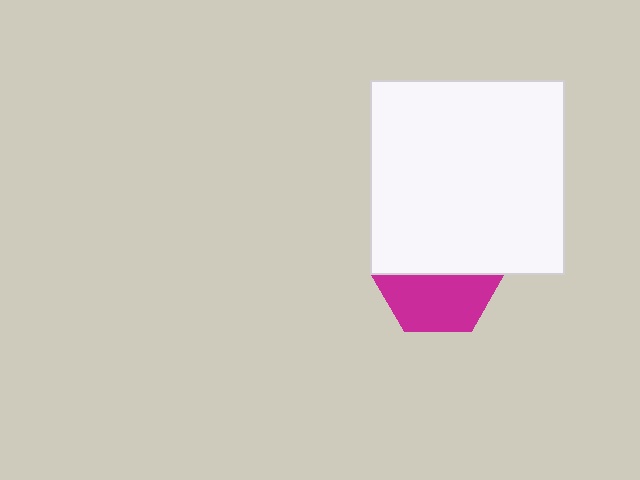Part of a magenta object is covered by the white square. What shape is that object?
It is a hexagon.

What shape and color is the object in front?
The object in front is a white square.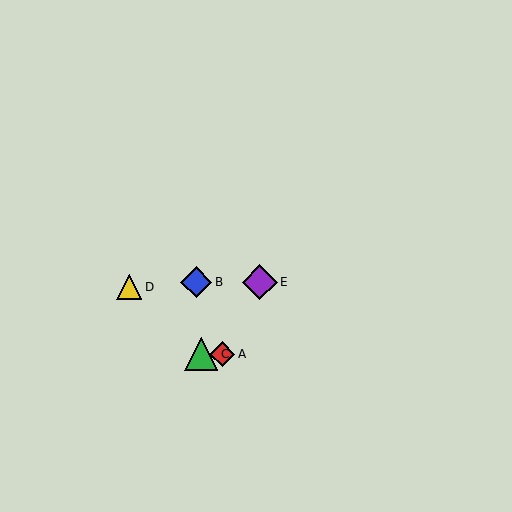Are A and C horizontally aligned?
Yes, both are at y≈354.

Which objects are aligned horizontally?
Objects A, C are aligned horizontally.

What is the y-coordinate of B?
Object B is at y≈282.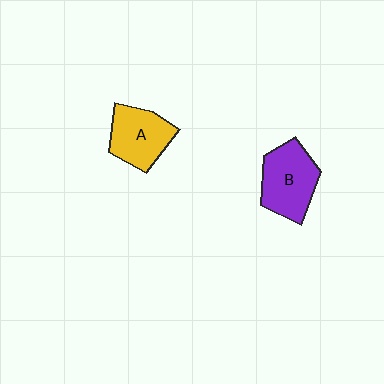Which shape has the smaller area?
Shape A (yellow).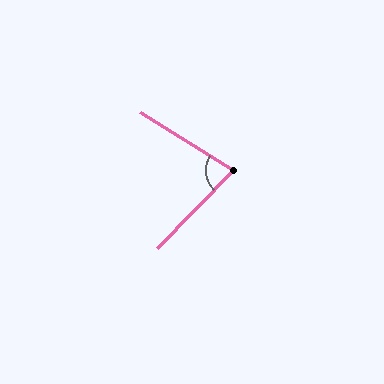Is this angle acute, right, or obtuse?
It is acute.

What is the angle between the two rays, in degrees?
Approximately 78 degrees.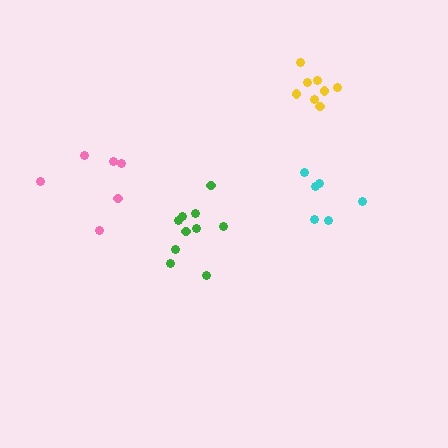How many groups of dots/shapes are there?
There are 4 groups.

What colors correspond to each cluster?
The clusters are colored: green, cyan, pink, yellow.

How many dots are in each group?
Group 1: 10 dots, Group 2: 6 dots, Group 3: 6 dots, Group 4: 8 dots (30 total).